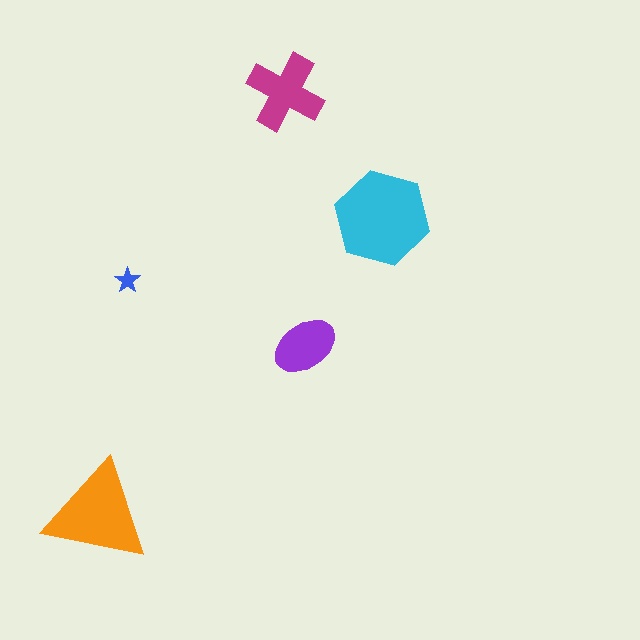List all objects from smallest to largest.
The blue star, the purple ellipse, the magenta cross, the orange triangle, the cyan hexagon.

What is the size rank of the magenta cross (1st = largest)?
3rd.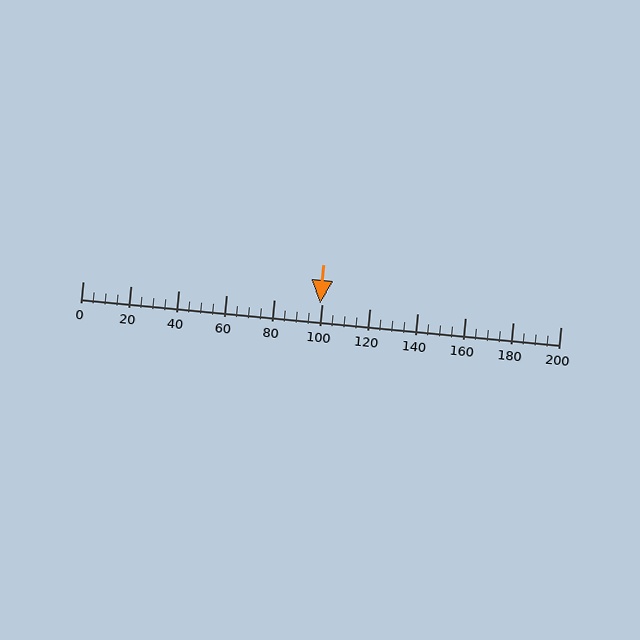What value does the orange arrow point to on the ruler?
The orange arrow points to approximately 99.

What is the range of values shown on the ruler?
The ruler shows values from 0 to 200.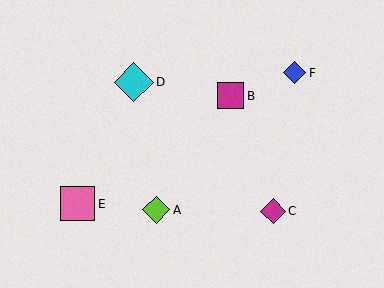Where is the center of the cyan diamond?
The center of the cyan diamond is at (134, 82).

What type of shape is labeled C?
Shape C is a magenta diamond.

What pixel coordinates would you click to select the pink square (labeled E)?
Click at (78, 204) to select the pink square E.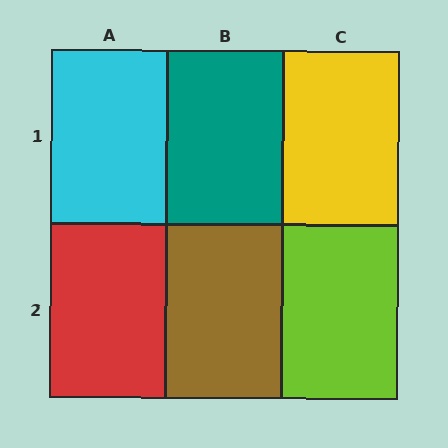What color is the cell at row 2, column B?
Brown.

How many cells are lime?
1 cell is lime.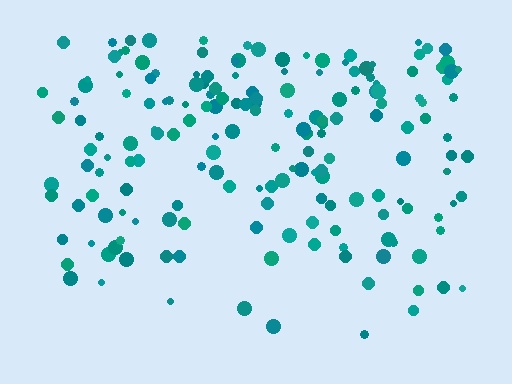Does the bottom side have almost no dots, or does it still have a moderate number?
Still a moderate number, just noticeably fewer than the top.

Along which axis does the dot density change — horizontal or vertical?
Vertical.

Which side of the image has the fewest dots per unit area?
The bottom.